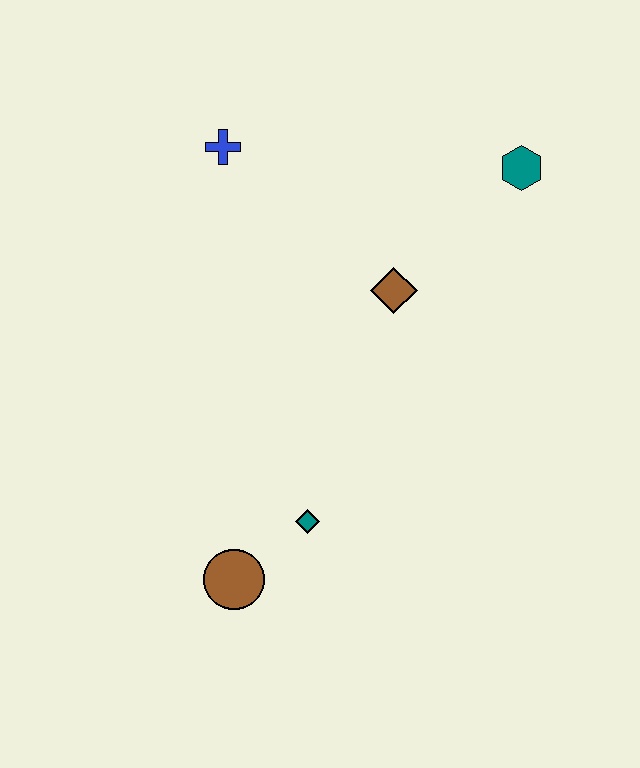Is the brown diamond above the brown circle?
Yes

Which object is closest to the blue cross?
The brown diamond is closest to the blue cross.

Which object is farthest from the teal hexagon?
The brown circle is farthest from the teal hexagon.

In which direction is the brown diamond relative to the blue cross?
The brown diamond is to the right of the blue cross.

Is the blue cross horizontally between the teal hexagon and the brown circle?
No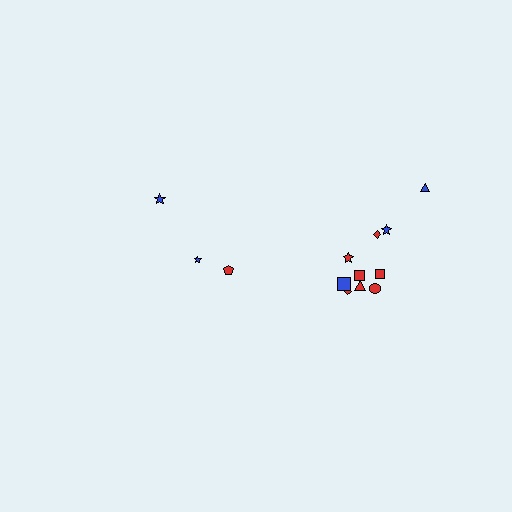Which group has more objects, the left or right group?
The right group.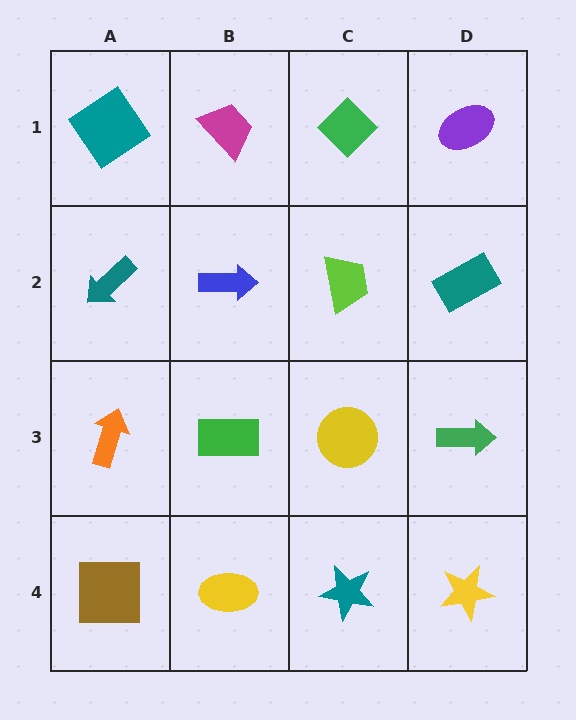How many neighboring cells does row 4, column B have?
3.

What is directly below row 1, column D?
A teal rectangle.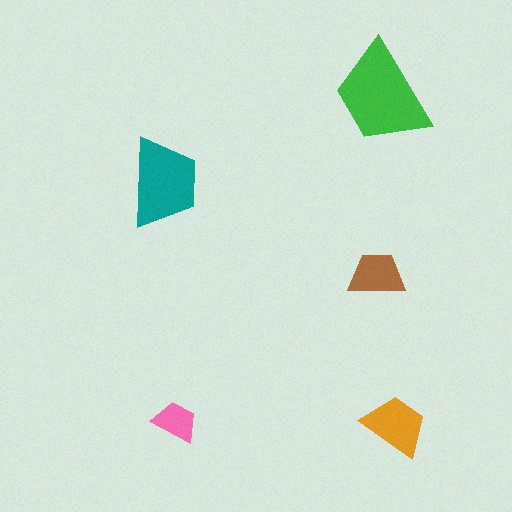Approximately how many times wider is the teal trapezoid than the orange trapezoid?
About 1.5 times wider.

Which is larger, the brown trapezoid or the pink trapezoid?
The brown one.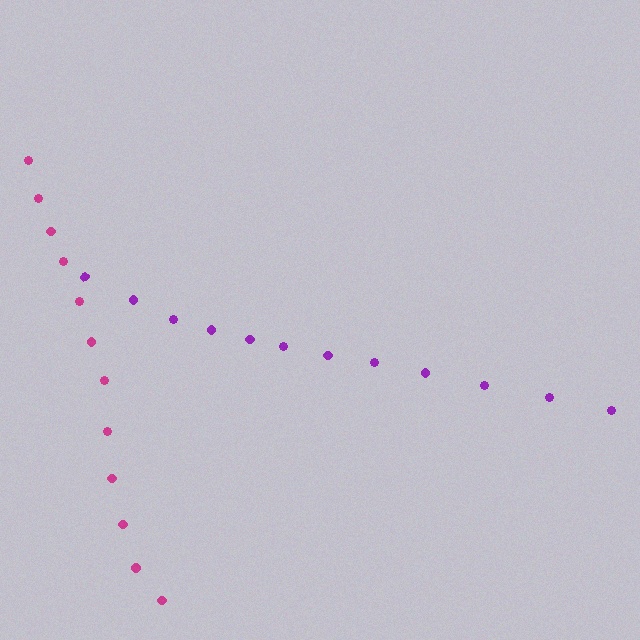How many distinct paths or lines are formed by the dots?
There are 2 distinct paths.